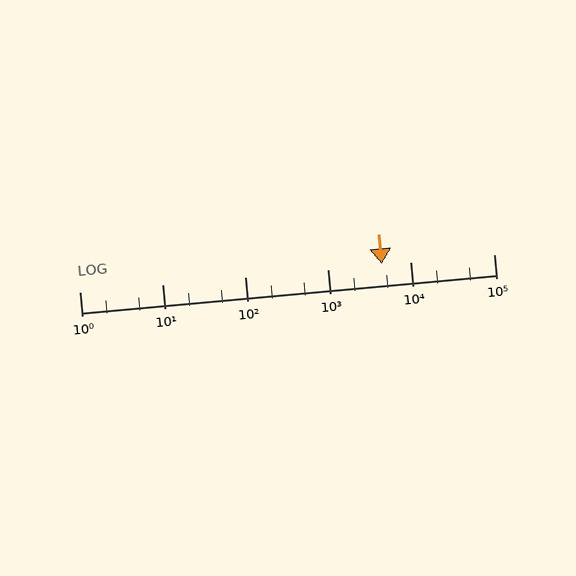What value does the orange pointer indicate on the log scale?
The pointer indicates approximately 4500.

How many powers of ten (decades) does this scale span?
The scale spans 5 decades, from 1 to 100000.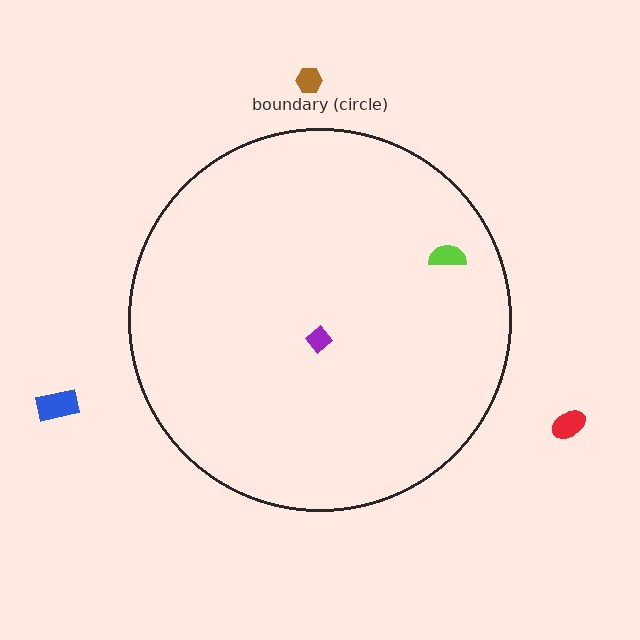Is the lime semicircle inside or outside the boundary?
Inside.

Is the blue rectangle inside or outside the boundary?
Outside.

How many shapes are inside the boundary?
2 inside, 3 outside.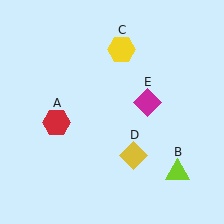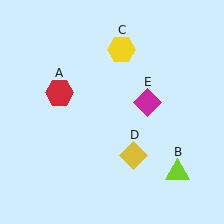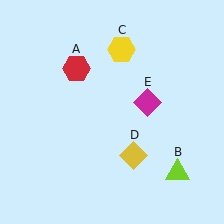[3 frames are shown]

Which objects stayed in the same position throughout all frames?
Lime triangle (object B) and yellow hexagon (object C) and yellow diamond (object D) and magenta diamond (object E) remained stationary.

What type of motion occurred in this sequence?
The red hexagon (object A) rotated clockwise around the center of the scene.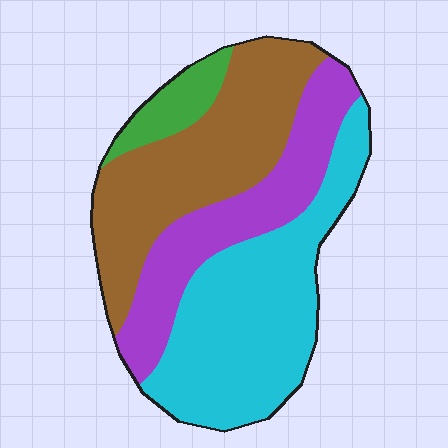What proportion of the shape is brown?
Brown takes up between a sixth and a third of the shape.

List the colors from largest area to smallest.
From largest to smallest: cyan, brown, purple, green.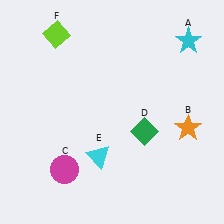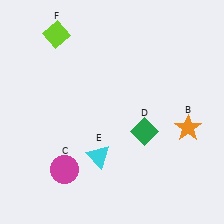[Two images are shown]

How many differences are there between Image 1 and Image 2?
There is 1 difference between the two images.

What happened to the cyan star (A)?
The cyan star (A) was removed in Image 2. It was in the top-right area of Image 1.